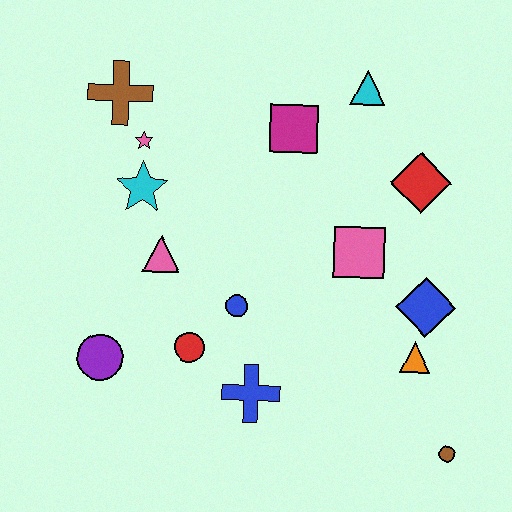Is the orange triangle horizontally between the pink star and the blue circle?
No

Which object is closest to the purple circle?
The red circle is closest to the purple circle.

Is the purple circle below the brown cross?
Yes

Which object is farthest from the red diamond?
The purple circle is farthest from the red diamond.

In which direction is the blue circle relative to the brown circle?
The blue circle is to the left of the brown circle.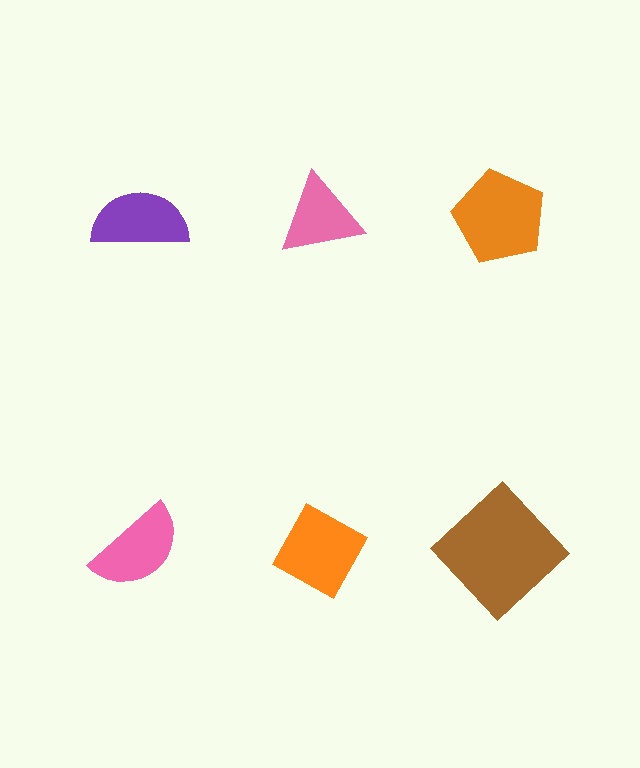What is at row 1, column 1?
A purple semicircle.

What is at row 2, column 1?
A pink semicircle.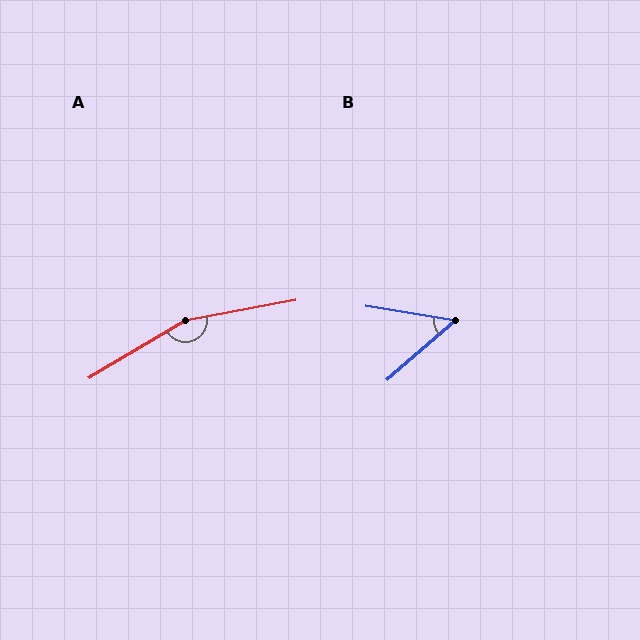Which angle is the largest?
A, at approximately 160 degrees.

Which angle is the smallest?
B, at approximately 50 degrees.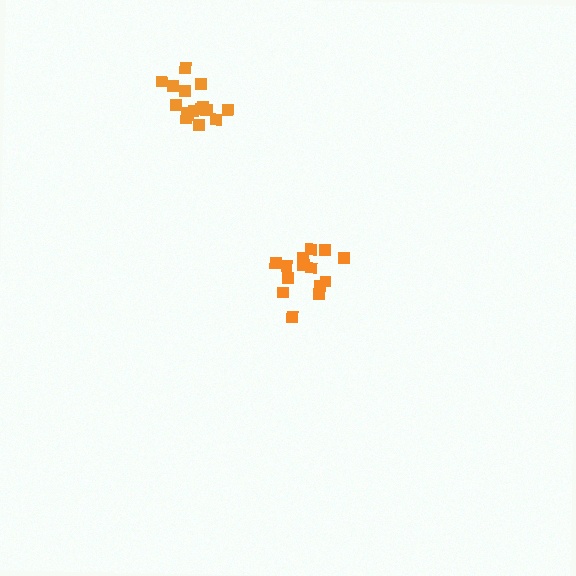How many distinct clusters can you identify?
There are 2 distinct clusters.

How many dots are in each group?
Group 1: 14 dots, Group 2: 17 dots (31 total).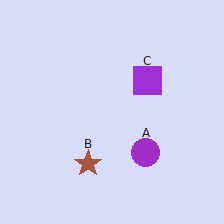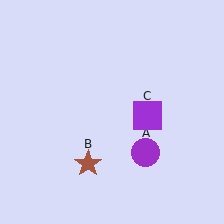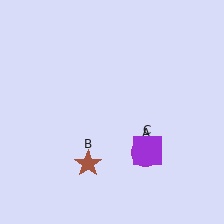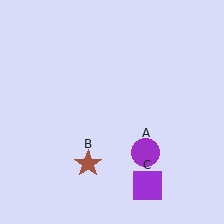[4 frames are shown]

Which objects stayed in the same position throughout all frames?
Purple circle (object A) and brown star (object B) remained stationary.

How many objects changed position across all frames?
1 object changed position: purple square (object C).